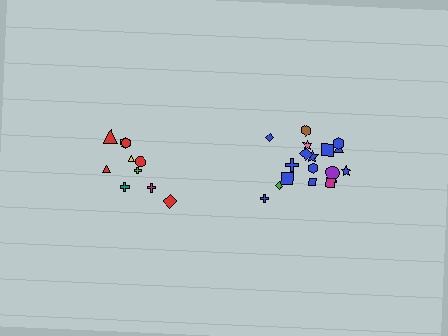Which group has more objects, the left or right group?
The right group.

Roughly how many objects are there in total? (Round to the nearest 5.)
Roughly 30 objects in total.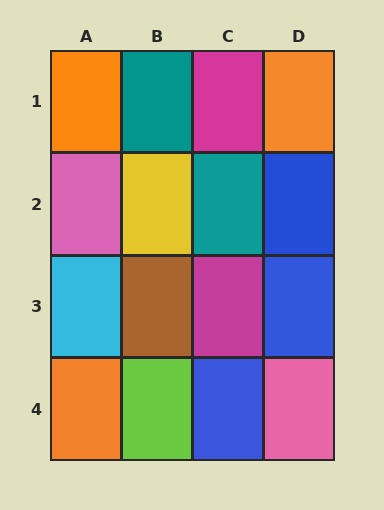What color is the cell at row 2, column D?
Blue.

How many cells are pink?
2 cells are pink.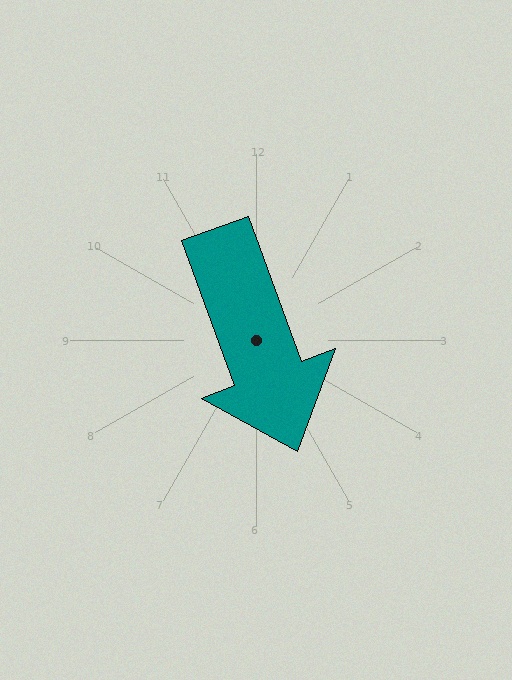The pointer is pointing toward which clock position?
Roughly 5 o'clock.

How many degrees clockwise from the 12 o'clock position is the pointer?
Approximately 160 degrees.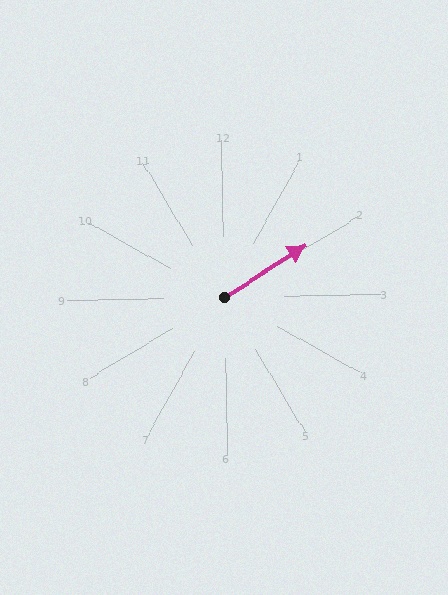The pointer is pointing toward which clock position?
Roughly 2 o'clock.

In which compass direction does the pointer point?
Northeast.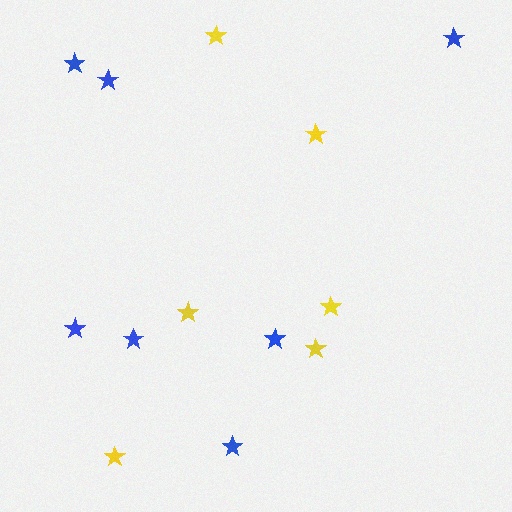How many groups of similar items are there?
There are 2 groups: one group of yellow stars (6) and one group of blue stars (7).